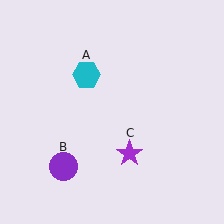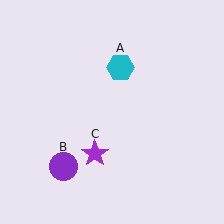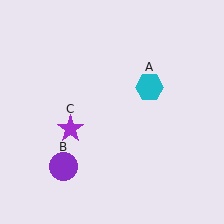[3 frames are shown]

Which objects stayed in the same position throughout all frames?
Purple circle (object B) remained stationary.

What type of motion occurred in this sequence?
The cyan hexagon (object A), purple star (object C) rotated clockwise around the center of the scene.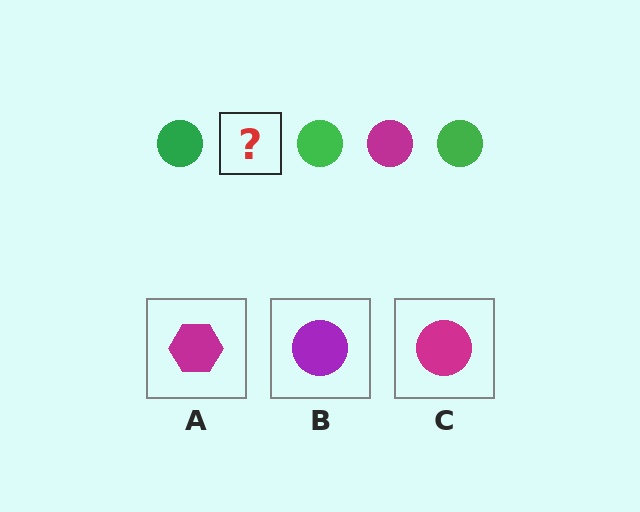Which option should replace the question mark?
Option C.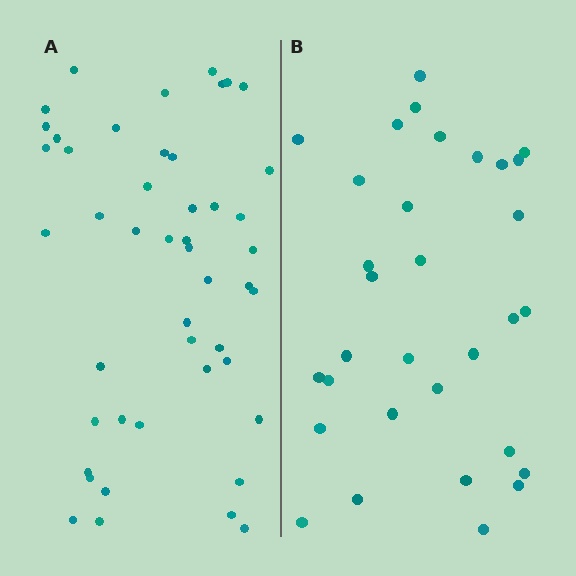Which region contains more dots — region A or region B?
Region A (the left region) has more dots.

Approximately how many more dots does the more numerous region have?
Region A has approximately 15 more dots than region B.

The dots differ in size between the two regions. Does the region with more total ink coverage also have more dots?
No. Region B has more total ink coverage because its dots are larger, but region A actually contains more individual dots. Total area can be misleading — the number of items is what matters here.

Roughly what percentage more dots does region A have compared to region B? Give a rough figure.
About 45% more.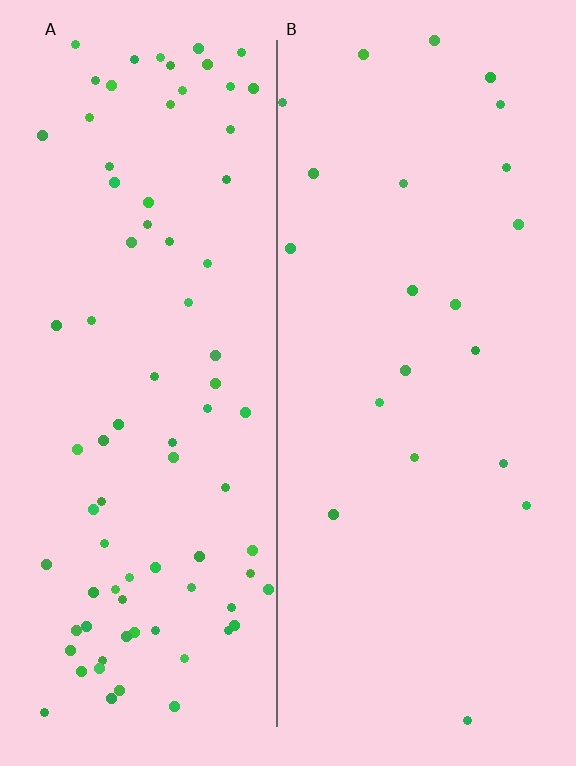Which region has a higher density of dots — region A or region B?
A (the left).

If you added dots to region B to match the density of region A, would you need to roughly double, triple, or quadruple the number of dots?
Approximately quadruple.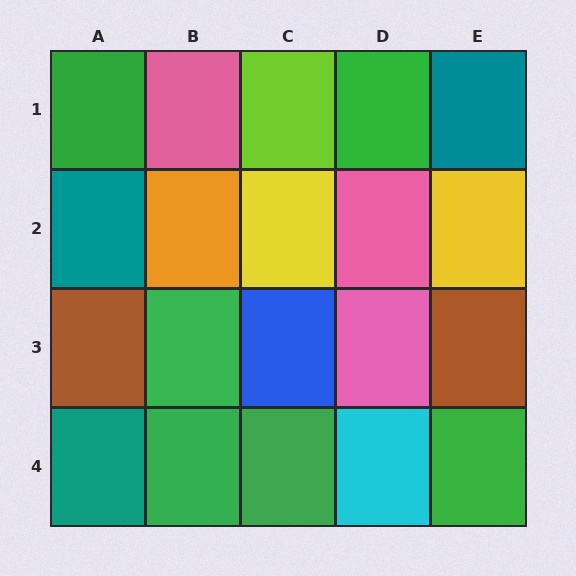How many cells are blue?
1 cell is blue.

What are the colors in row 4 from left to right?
Teal, green, green, cyan, green.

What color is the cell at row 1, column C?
Lime.